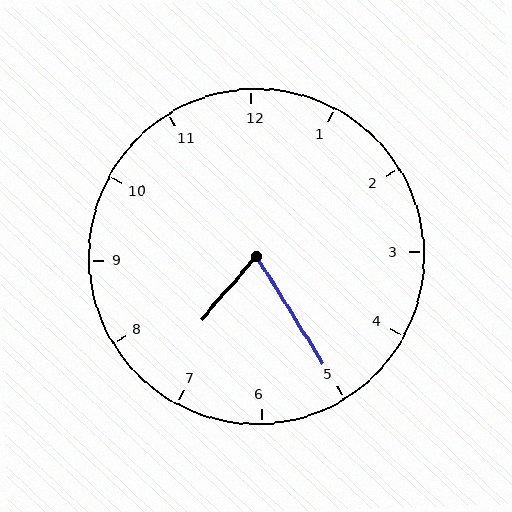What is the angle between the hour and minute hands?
Approximately 72 degrees.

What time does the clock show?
7:25.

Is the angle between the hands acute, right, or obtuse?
It is acute.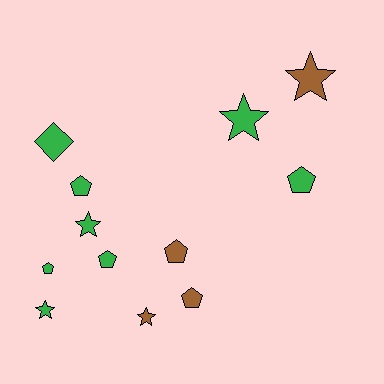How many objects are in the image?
There are 12 objects.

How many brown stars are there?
There are 2 brown stars.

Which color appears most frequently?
Green, with 8 objects.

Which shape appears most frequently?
Pentagon, with 6 objects.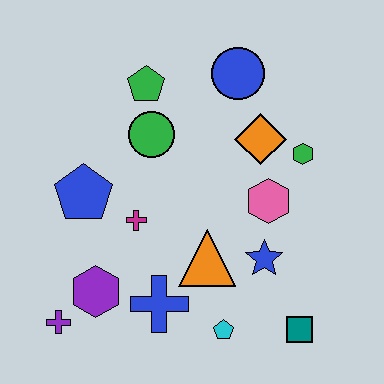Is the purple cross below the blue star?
Yes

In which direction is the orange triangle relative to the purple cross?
The orange triangle is to the right of the purple cross.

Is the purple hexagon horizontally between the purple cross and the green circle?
Yes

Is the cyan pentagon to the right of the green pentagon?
Yes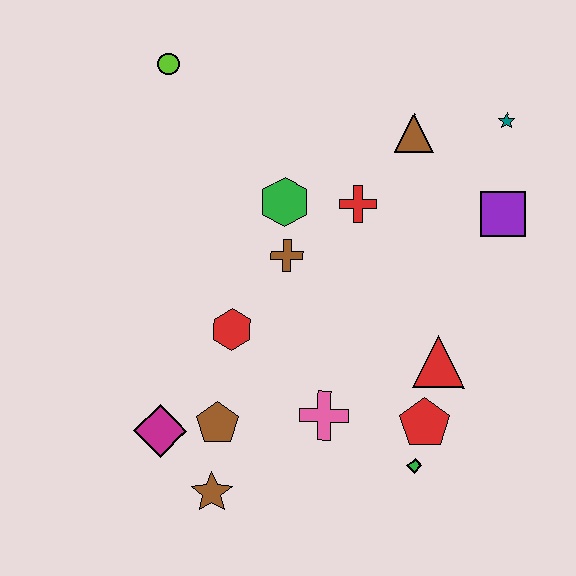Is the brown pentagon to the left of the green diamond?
Yes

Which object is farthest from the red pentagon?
The lime circle is farthest from the red pentagon.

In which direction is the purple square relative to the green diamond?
The purple square is above the green diamond.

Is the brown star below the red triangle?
Yes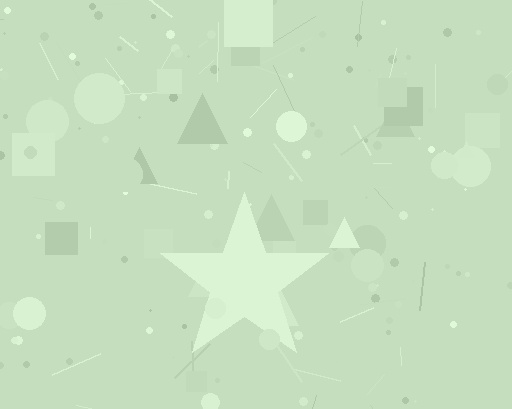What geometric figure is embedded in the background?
A star is embedded in the background.